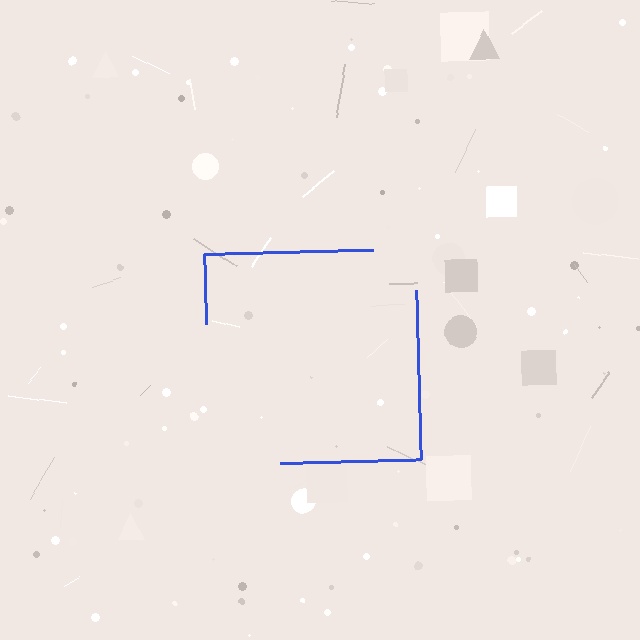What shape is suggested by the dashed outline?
The dashed outline suggests a square.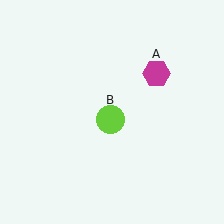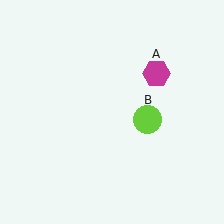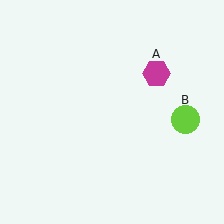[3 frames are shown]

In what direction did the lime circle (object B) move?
The lime circle (object B) moved right.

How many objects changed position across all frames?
1 object changed position: lime circle (object B).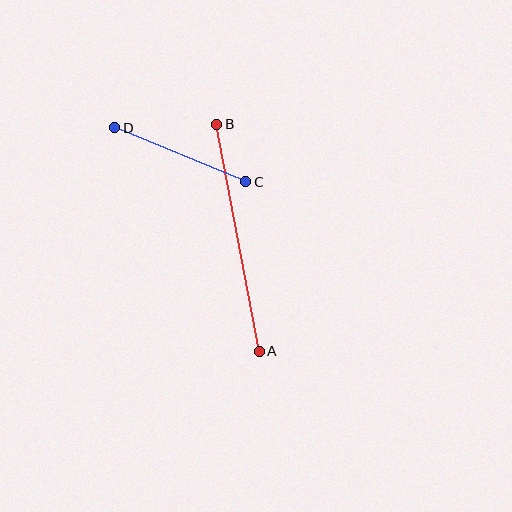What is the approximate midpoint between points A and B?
The midpoint is at approximately (238, 238) pixels.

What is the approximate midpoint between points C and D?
The midpoint is at approximately (180, 155) pixels.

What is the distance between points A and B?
The distance is approximately 231 pixels.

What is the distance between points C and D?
The distance is approximately 142 pixels.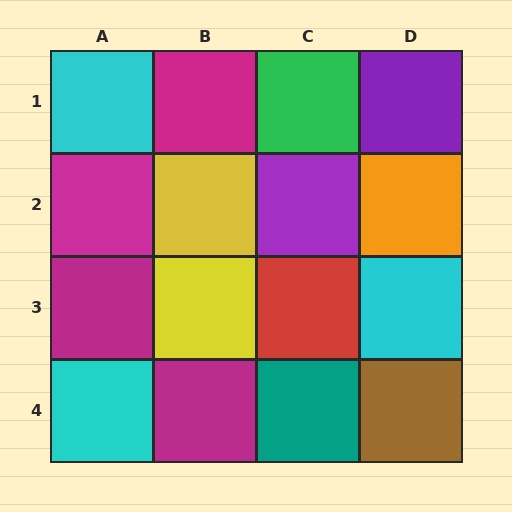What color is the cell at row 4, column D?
Brown.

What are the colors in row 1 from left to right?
Cyan, magenta, green, purple.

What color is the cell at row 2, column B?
Yellow.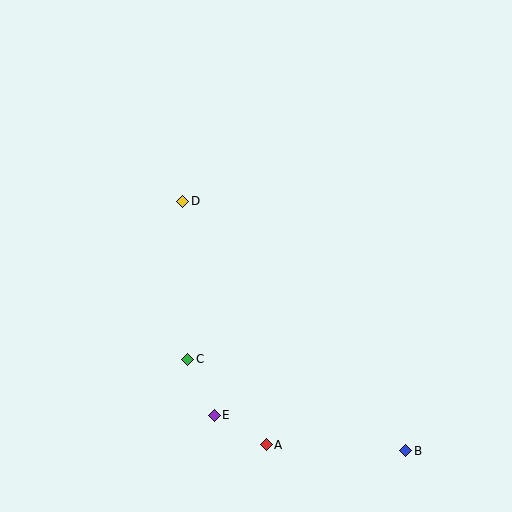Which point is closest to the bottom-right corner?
Point B is closest to the bottom-right corner.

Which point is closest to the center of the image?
Point D at (183, 201) is closest to the center.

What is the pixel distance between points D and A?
The distance between D and A is 257 pixels.